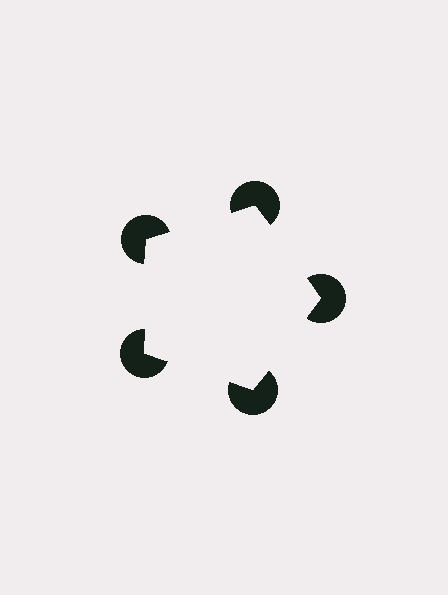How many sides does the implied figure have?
5 sides.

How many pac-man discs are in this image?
There are 5 — one at each vertex of the illusory pentagon.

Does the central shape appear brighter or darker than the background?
It typically appears slightly brighter than the background, even though no actual brightness change is drawn.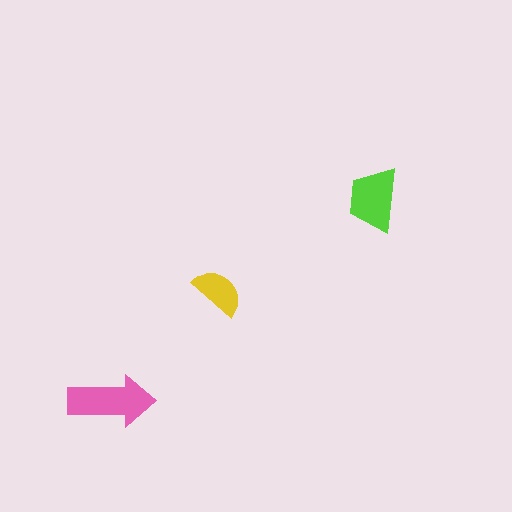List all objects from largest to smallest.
The pink arrow, the lime trapezoid, the yellow semicircle.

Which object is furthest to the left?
The pink arrow is leftmost.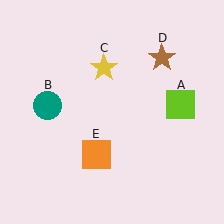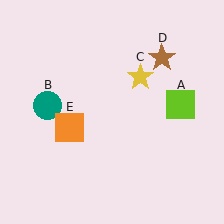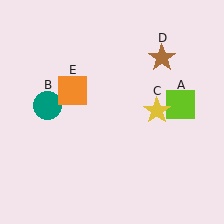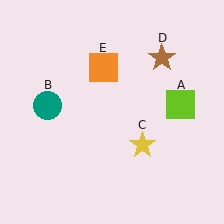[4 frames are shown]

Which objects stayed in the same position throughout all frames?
Lime square (object A) and teal circle (object B) and brown star (object D) remained stationary.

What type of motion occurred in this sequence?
The yellow star (object C), orange square (object E) rotated clockwise around the center of the scene.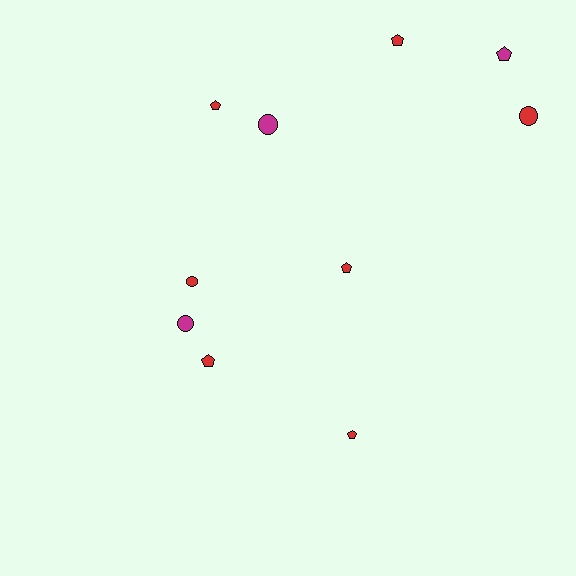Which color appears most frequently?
Red, with 7 objects.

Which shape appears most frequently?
Pentagon, with 6 objects.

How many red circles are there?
There are 2 red circles.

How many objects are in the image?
There are 10 objects.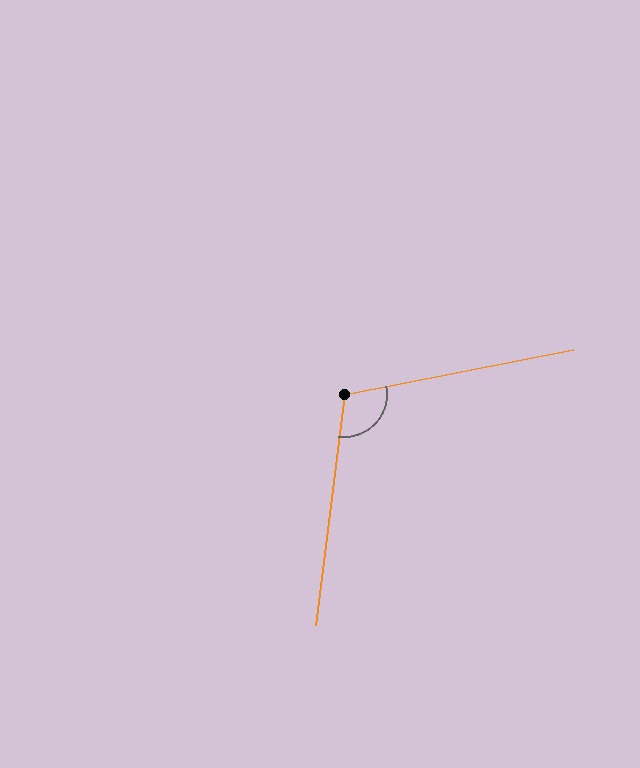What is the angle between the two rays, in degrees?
Approximately 108 degrees.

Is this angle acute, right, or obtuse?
It is obtuse.